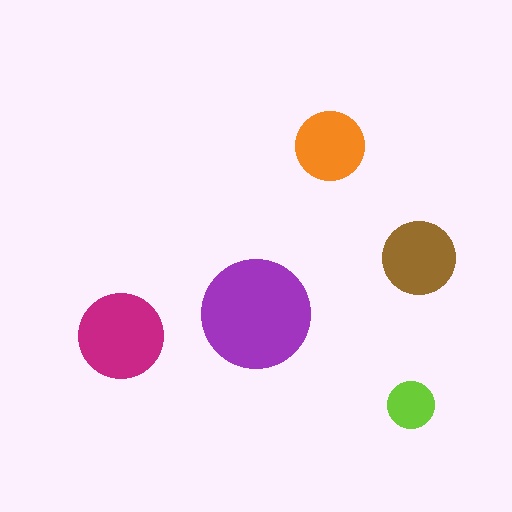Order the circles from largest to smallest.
the purple one, the magenta one, the brown one, the orange one, the lime one.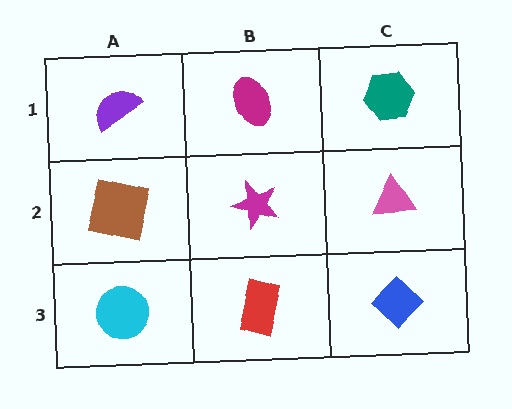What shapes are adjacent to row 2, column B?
A magenta ellipse (row 1, column B), a red rectangle (row 3, column B), a brown square (row 2, column A), a pink triangle (row 2, column C).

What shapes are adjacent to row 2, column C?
A teal hexagon (row 1, column C), a blue diamond (row 3, column C), a magenta star (row 2, column B).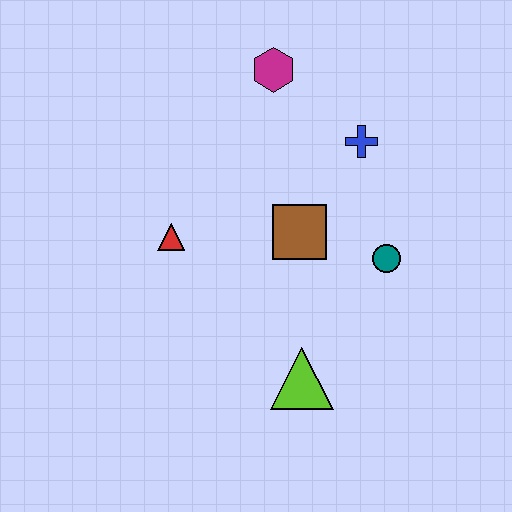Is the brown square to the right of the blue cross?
No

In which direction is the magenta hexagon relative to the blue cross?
The magenta hexagon is to the left of the blue cross.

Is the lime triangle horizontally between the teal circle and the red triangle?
Yes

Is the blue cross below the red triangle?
No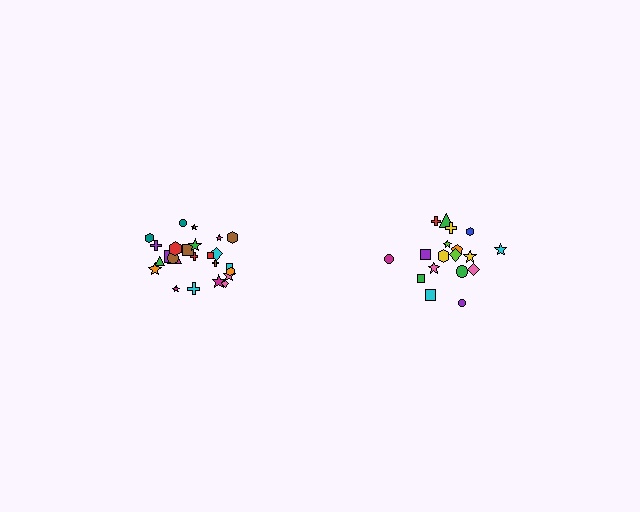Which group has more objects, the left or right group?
The left group.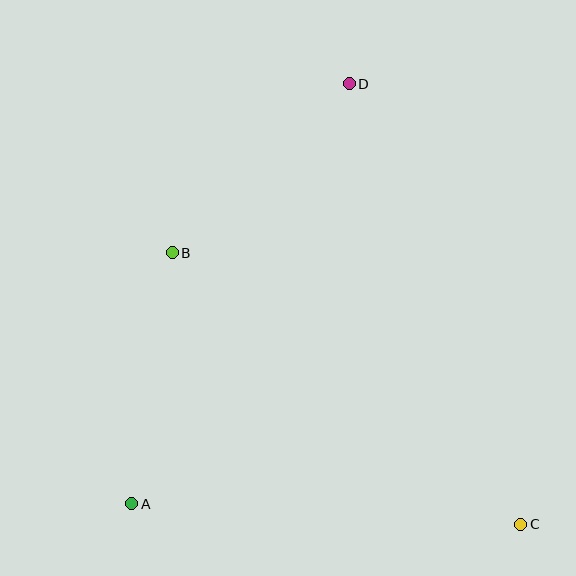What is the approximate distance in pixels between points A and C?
The distance between A and C is approximately 389 pixels.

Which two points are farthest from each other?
Points A and D are farthest from each other.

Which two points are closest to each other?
Points B and D are closest to each other.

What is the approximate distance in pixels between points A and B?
The distance between A and B is approximately 254 pixels.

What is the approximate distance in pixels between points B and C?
The distance between B and C is approximately 441 pixels.